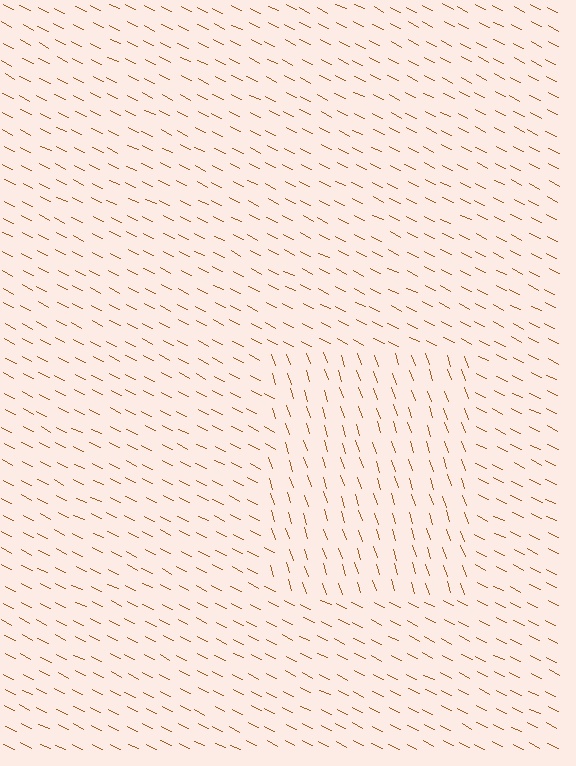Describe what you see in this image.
The image is filled with small brown line segments. A rectangle region in the image has lines oriented differently from the surrounding lines, creating a visible texture boundary.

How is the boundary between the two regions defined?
The boundary is defined purely by a change in line orientation (approximately 45 degrees difference). All lines are the same color and thickness.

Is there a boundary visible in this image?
Yes, there is a texture boundary formed by a change in line orientation.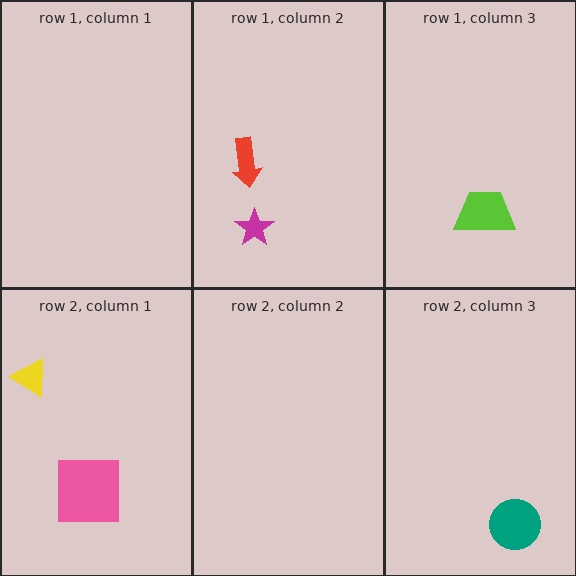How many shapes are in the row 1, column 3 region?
1.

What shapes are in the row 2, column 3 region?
The teal circle.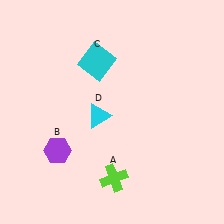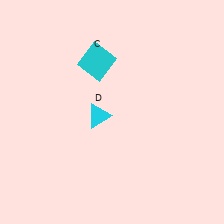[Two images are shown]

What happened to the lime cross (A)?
The lime cross (A) was removed in Image 2. It was in the bottom-right area of Image 1.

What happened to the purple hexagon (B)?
The purple hexagon (B) was removed in Image 2. It was in the bottom-left area of Image 1.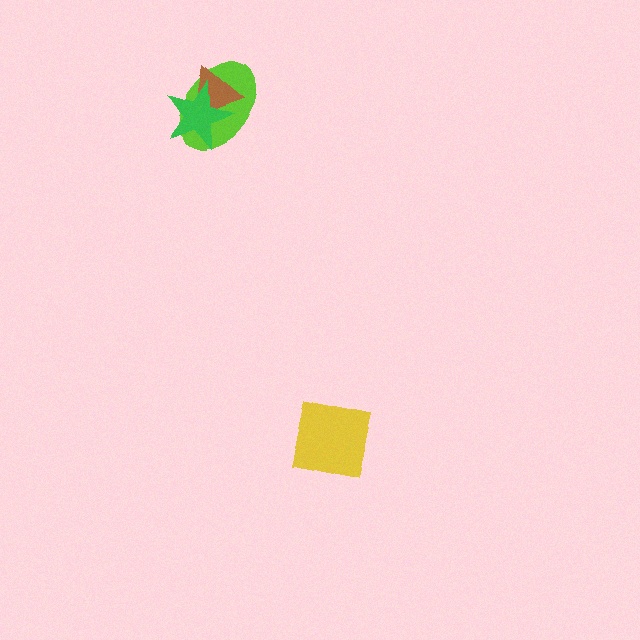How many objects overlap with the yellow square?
0 objects overlap with the yellow square.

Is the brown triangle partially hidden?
Yes, it is partially covered by another shape.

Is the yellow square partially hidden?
No, no other shape covers it.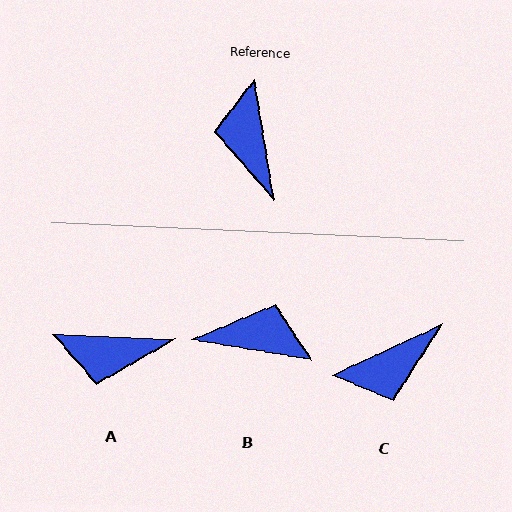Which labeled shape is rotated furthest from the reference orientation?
B, about 109 degrees away.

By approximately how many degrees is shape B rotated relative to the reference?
Approximately 109 degrees clockwise.